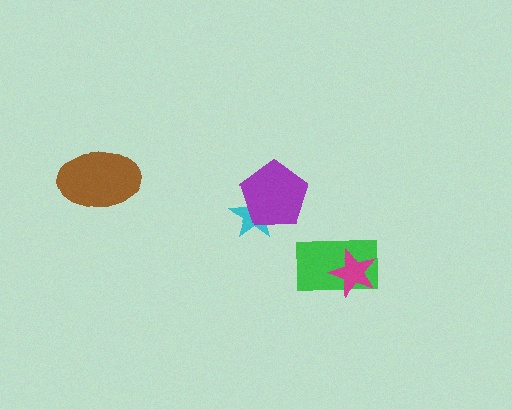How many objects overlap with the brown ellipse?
0 objects overlap with the brown ellipse.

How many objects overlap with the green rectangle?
1 object overlaps with the green rectangle.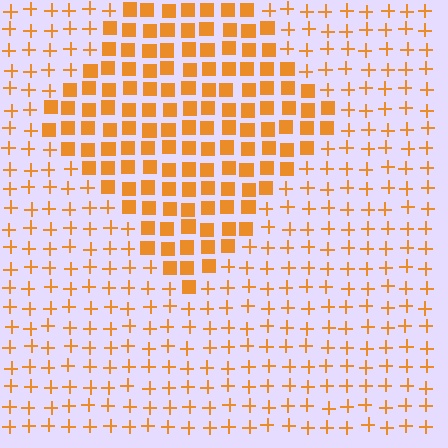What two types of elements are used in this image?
The image uses squares inside the diamond region and plus signs outside it.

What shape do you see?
I see a diamond.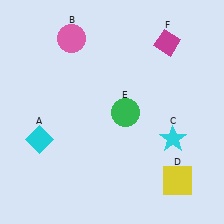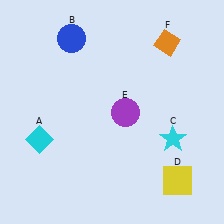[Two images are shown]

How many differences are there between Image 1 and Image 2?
There are 3 differences between the two images.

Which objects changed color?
B changed from pink to blue. E changed from green to purple. F changed from magenta to orange.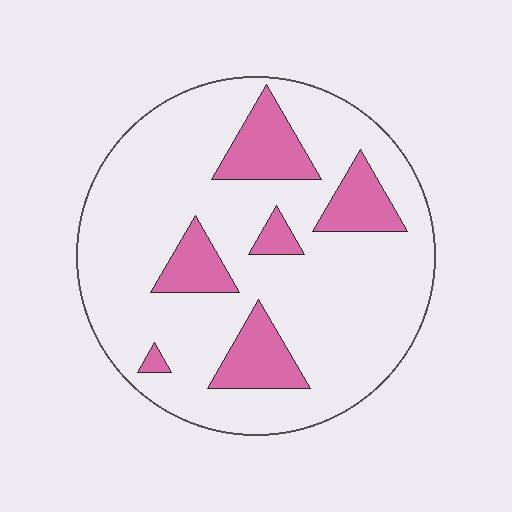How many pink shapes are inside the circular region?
6.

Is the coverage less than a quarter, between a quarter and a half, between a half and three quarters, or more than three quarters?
Less than a quarter.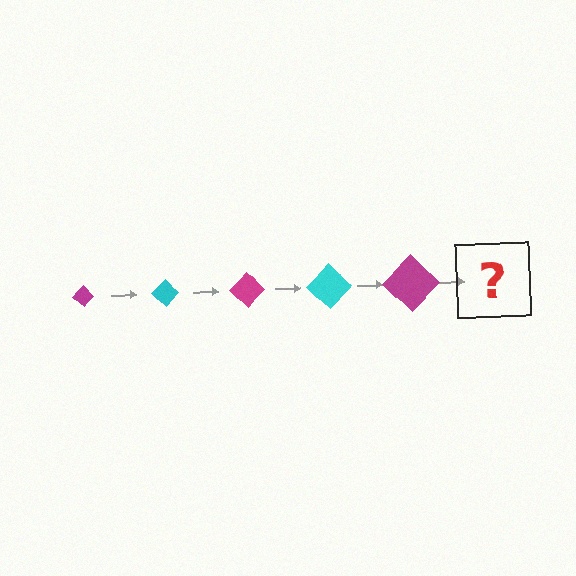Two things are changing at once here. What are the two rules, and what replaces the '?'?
The two rules are that the diamond grows larger each step and the color cycles through magenta and cyan. The '?' should be a cyan diamond, larger than the previous one.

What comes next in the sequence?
The next element should be a cyan diamond, larger than the previous one.